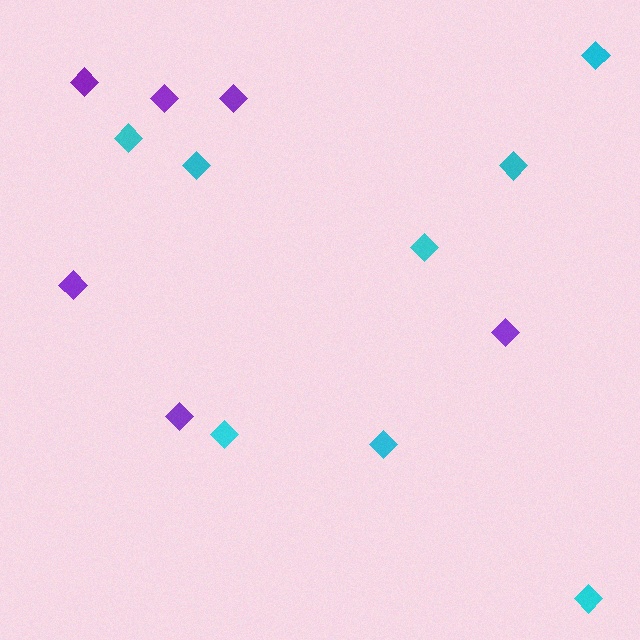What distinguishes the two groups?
There are 2 groups: one group of purple diamonds (6) and one group of cyan diamonds (8).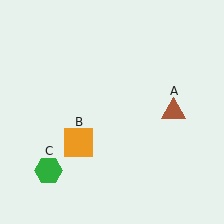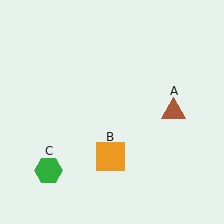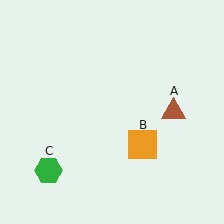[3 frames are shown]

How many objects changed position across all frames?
1 object changed position: orange square (object B).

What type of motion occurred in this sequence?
The orange square (object B) rotated counterclockwise around the center of the scene.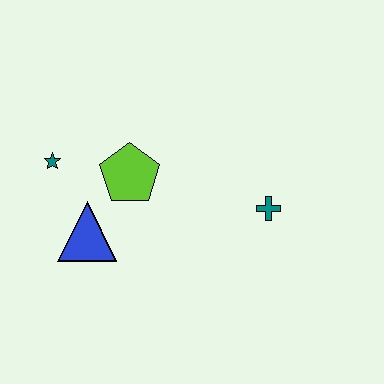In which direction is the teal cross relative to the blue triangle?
The teal cross is to the right of the blue triangle.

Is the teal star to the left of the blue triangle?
Yes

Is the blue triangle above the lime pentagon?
No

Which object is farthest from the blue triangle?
The teal cross is farthest from the blue triangle.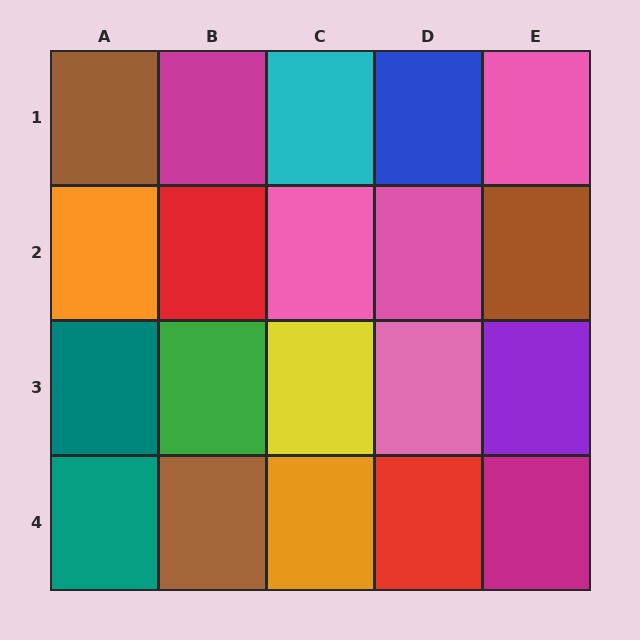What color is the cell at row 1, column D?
Blue.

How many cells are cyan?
1 cell is cyan.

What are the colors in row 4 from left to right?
Teal, brown, orange, red, magenta.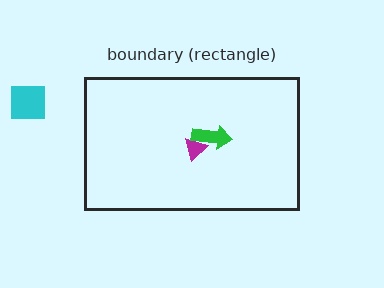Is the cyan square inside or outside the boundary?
Outside.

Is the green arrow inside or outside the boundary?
Inside.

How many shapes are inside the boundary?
2 inside, 1 outside.